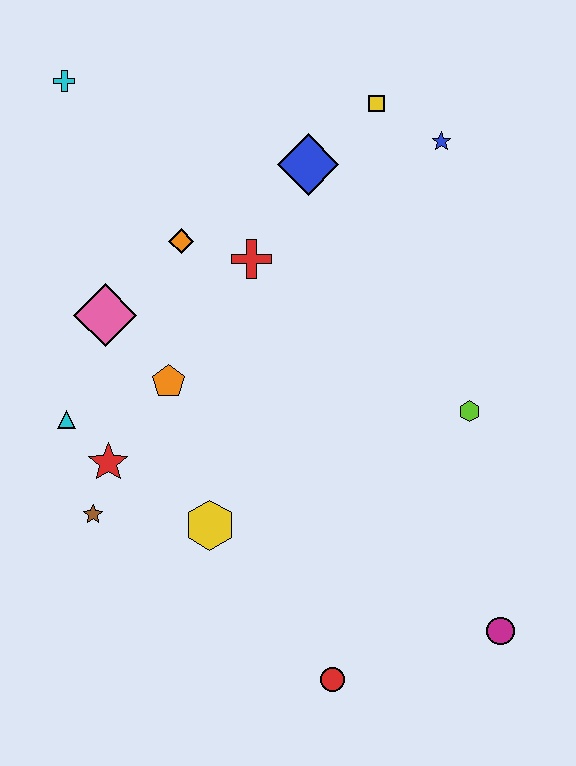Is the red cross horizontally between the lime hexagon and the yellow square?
No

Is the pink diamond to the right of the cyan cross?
Yes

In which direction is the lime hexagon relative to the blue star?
The lime hexagon is below the blue star.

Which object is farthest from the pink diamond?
The magenta circle is farthest from the pink diamond.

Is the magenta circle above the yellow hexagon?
No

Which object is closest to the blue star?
The yellow square is closest to the blue star.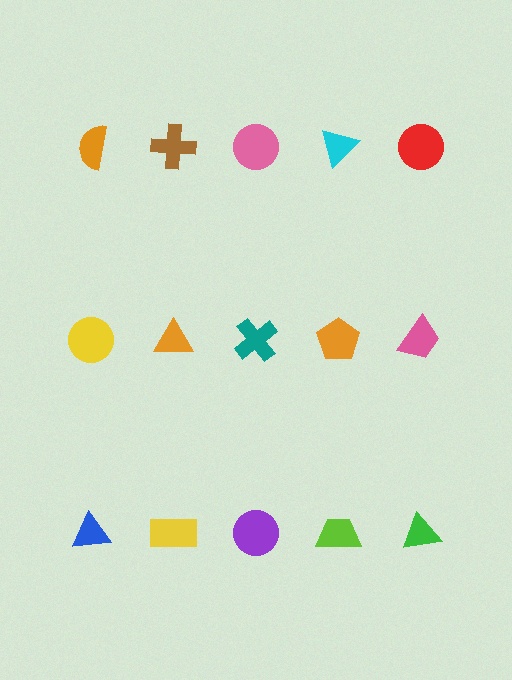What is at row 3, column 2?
A yellow rectangle.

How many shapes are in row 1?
5 shapes.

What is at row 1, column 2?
A brown cross.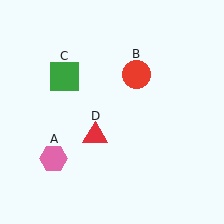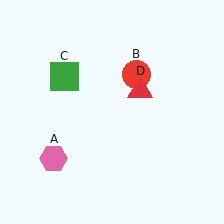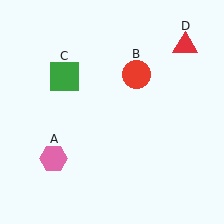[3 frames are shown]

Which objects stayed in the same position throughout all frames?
Pink hexagon (object A) and red circle (object B) and green square (object C) remained stationary.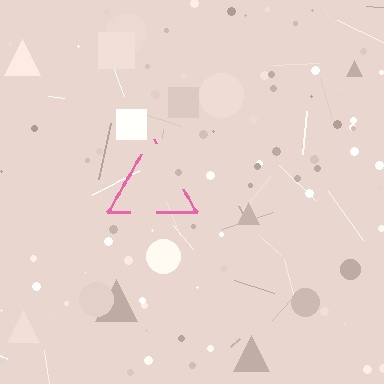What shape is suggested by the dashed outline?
The dashed outline suggests a triangle.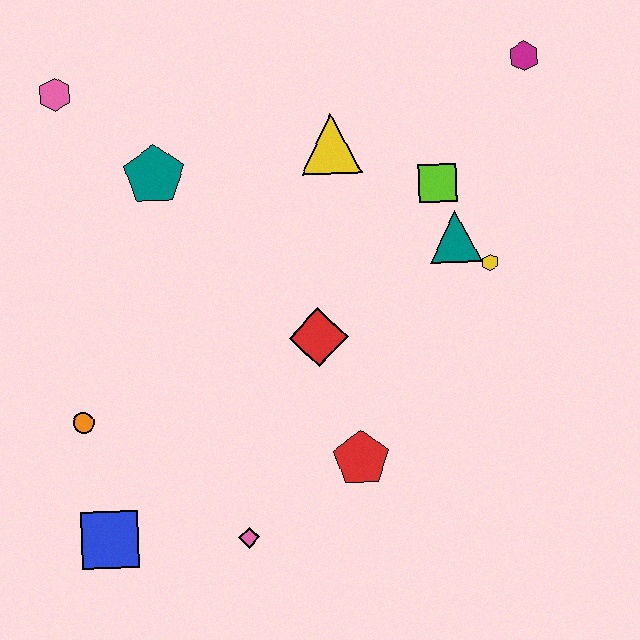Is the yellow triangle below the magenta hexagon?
Yes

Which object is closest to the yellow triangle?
The lime square is closest to the yellow triangle.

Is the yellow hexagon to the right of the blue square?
Yes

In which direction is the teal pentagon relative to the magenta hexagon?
The teal pentagon is to the left of the magenta hexagon.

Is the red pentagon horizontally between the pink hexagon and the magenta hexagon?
Yes